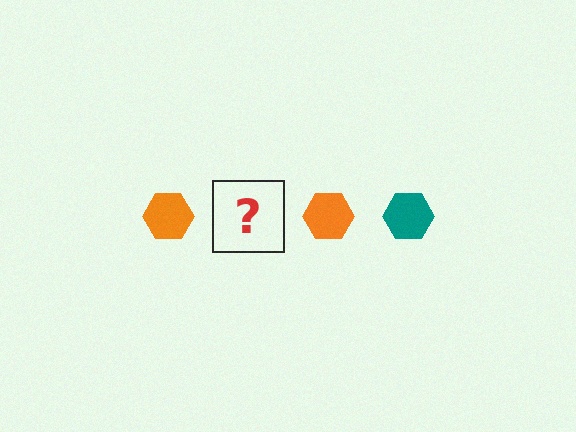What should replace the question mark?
The question mark should be replaced with a teal hexagon.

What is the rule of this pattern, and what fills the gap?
The rule is that the pattern cycles through orange, teal hexagons. The gap should be filled with a teal hexagon.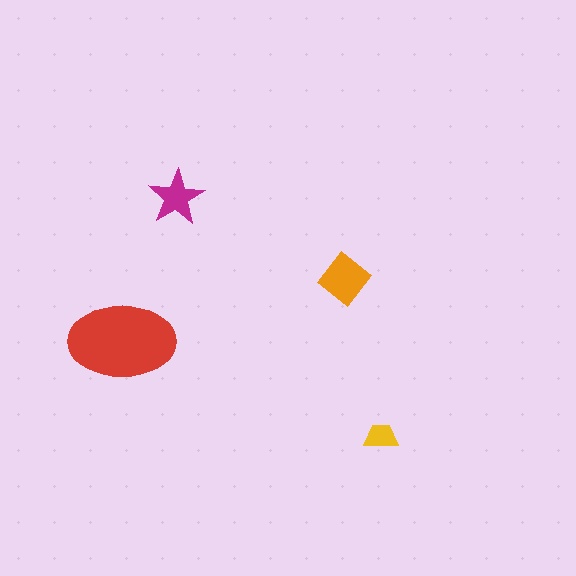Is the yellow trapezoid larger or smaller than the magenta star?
Smaller.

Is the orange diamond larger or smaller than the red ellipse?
Smaller.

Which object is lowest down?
The yellow trapezoid is bottommost.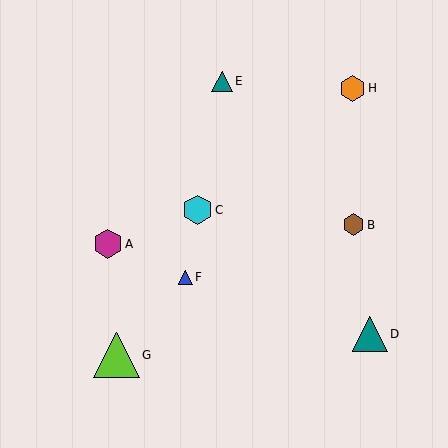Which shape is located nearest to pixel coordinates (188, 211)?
The cyan hexagon (labeled C) at (197, 210) is nearest to that location.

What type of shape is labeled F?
Shape F is a blue triangle.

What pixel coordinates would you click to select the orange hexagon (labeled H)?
Click at (353, 88) to select the orange hexagon H.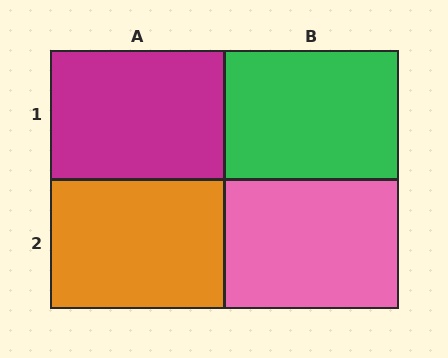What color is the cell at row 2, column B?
Pink.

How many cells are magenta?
1 cell is magenta.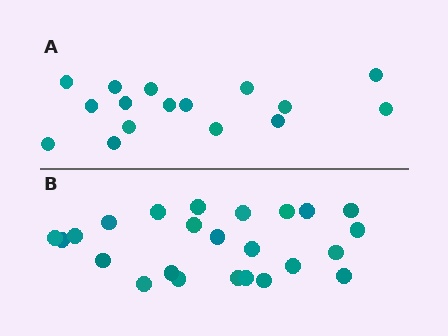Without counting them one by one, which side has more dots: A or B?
Region B (the bottom region) has more dots.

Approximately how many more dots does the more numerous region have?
Region B has roughly 8 or so more dots than region A.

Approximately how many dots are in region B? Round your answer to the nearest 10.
About 20 dots. (The exact count is 24, which rounds to 20.)